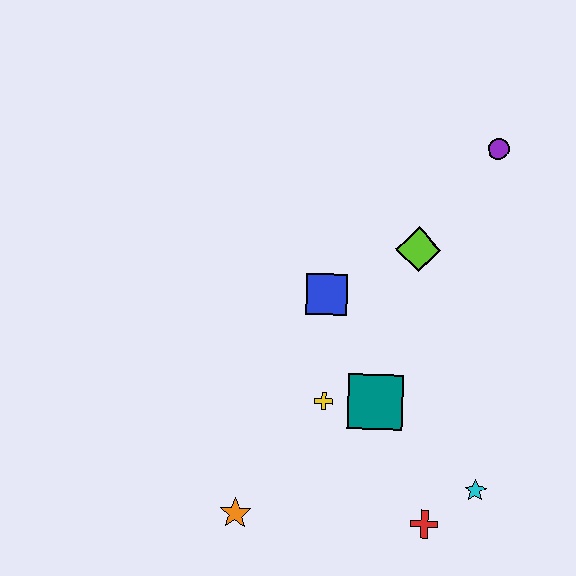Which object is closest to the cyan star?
The red cross is closest to the cyan star.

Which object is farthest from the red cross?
The purple circle is farthest from the red cross.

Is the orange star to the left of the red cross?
Yes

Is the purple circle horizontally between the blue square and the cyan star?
No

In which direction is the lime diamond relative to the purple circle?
The lime diamond is below the purple circle.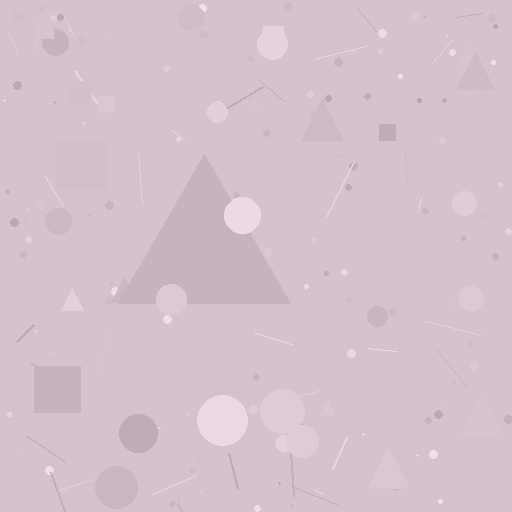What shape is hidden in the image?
A triangle is hidden in the image.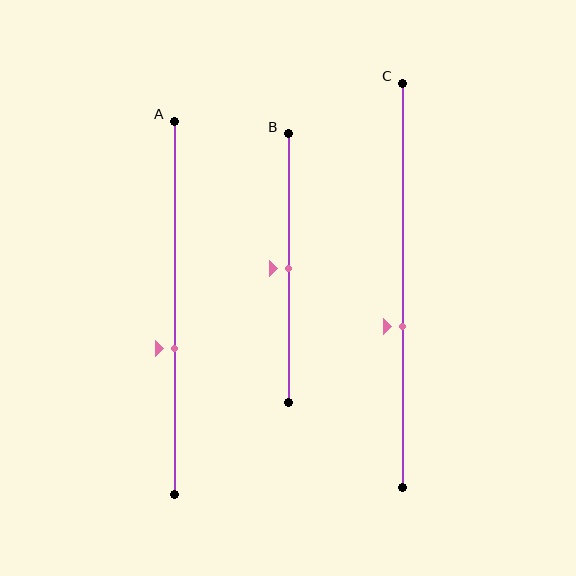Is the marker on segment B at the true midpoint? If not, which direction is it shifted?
Yes, the marker on segment B is at the true midpoint.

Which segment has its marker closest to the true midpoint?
Segment B has its marker closest to the true midpoint.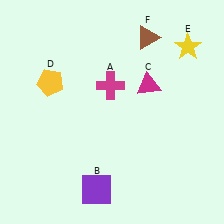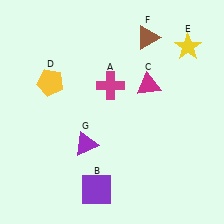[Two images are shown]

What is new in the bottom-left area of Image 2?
A purple triangle (G) was added in the bottom-left area of Image 2.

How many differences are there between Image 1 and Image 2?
There is 1 difference between the two images.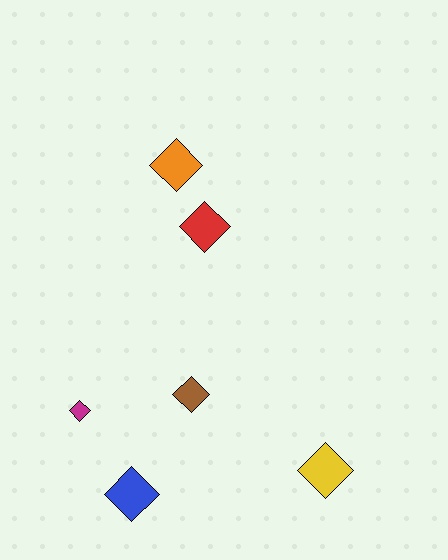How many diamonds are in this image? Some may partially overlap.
There are 6 diamonds.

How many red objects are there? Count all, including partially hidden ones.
There is 1 red object.